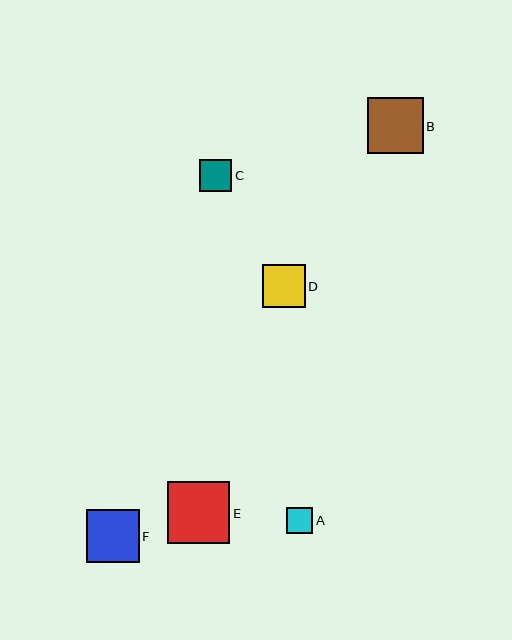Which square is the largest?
Square E is the largest with a size of approximately 62 pixels.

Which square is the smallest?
Square A is the smallest with a size of approximately 27 pixels.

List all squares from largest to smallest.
From largest to smallest: E, B, F, D, C, A.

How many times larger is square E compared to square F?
Square E is approximately 1.2 times the size of square F.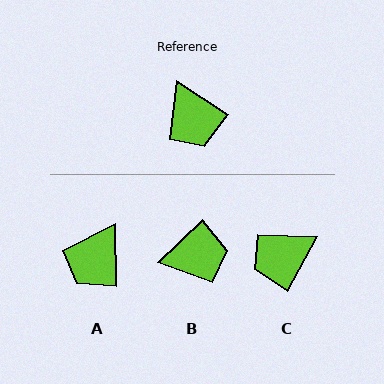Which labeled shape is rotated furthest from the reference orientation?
C, about 85 degrees away.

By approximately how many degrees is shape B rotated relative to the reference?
Approximately 76 degrees counter-clockwise.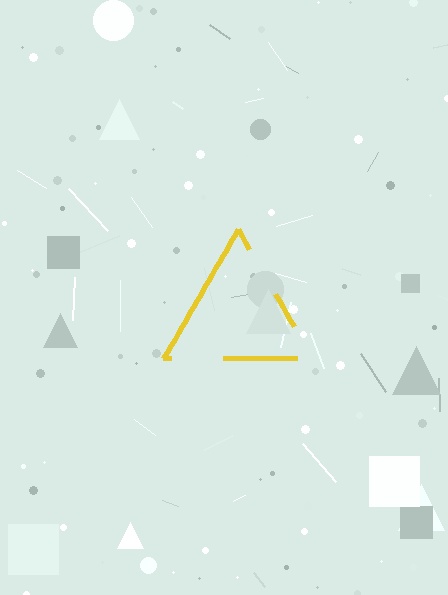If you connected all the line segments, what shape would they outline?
They would outline a triangle.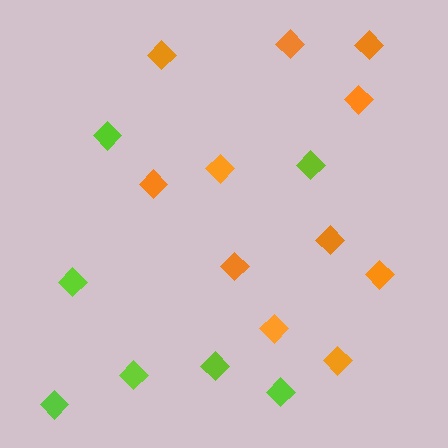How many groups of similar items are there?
There are 2 groups: one group of lime diamonds (7) and one group of orange diamonds (11).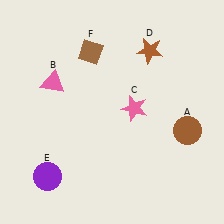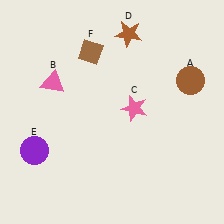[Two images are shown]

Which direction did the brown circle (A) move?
The brown circle (A) moved up.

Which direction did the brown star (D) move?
The brown star (D) moved left.